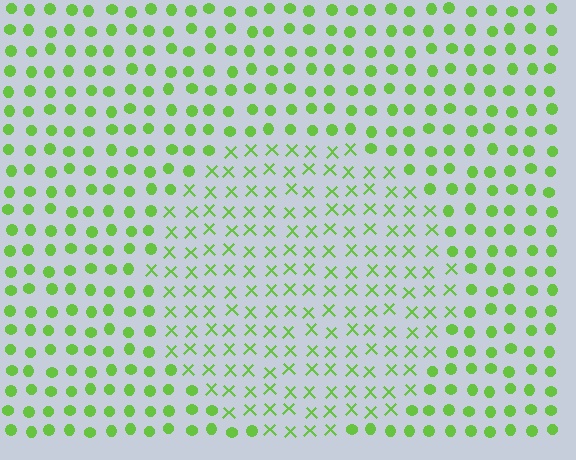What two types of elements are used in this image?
The image uses X marks inside the circle region and circles outside it.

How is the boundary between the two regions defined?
The boundary is defined by a change in element shape: X marks inside vs. circles outside. All elements share the same color and spacing.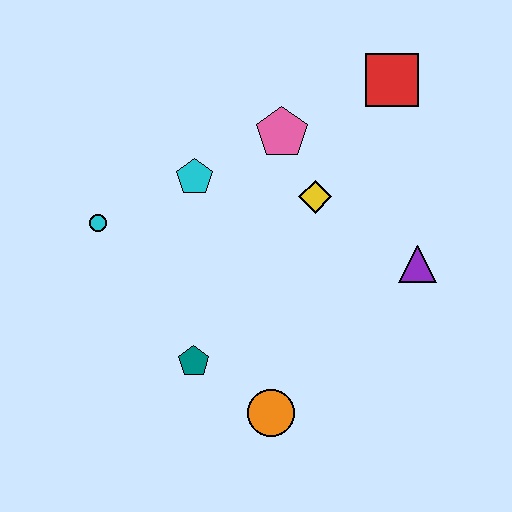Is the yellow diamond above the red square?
No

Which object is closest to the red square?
The pink pentagon is closest to the red square.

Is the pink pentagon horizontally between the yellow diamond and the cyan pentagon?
Yes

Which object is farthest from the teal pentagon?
The red square is farthest from the teal pentagon.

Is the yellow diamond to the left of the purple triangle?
Yes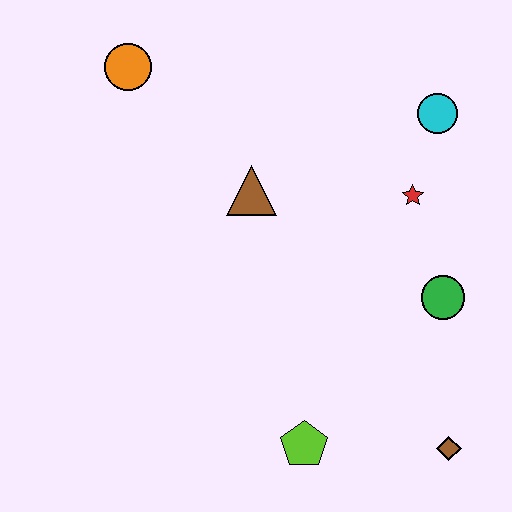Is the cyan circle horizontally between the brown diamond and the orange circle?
Yes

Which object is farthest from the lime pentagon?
The orange circle is farthest from the lime pentagon.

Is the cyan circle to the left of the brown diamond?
Yes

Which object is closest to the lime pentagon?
The brown diamond is closest to the lime pentagon.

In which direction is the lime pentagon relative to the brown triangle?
The lime pentagon is below the brown triangle.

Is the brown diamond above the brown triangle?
No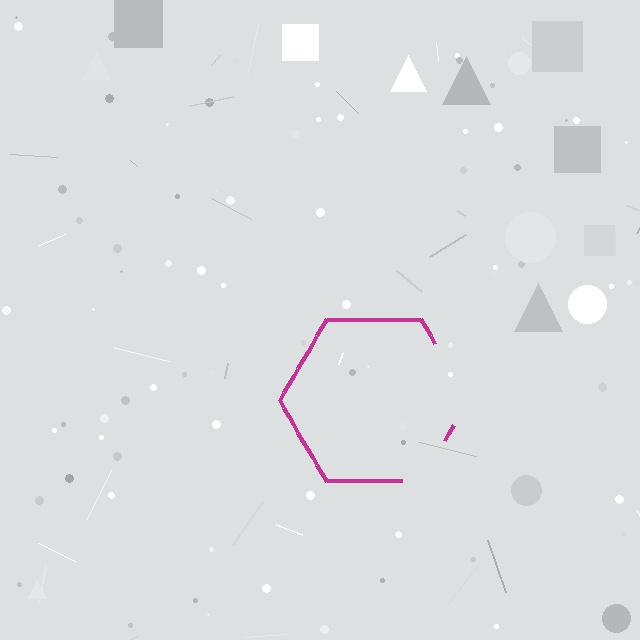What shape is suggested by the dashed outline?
The dashed outline suggests a hexagon.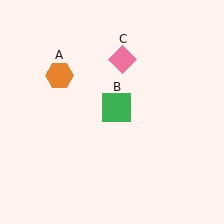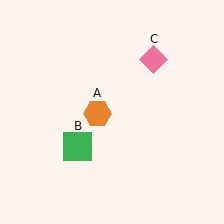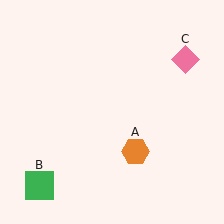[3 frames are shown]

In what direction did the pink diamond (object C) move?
The pink diamond (object C) moved right.